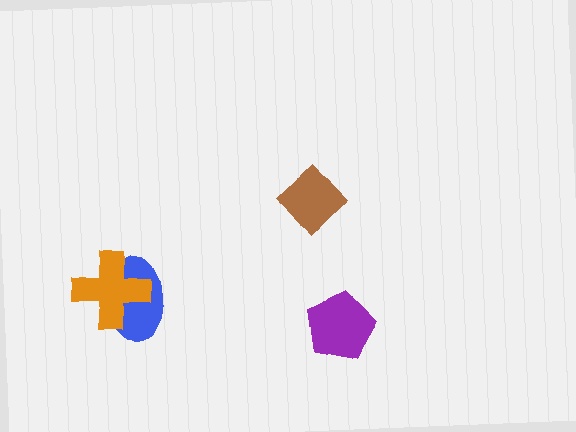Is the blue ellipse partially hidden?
Yes, it is partially covered by another shape.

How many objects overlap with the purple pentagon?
0 objects overlap with the purple pentagon.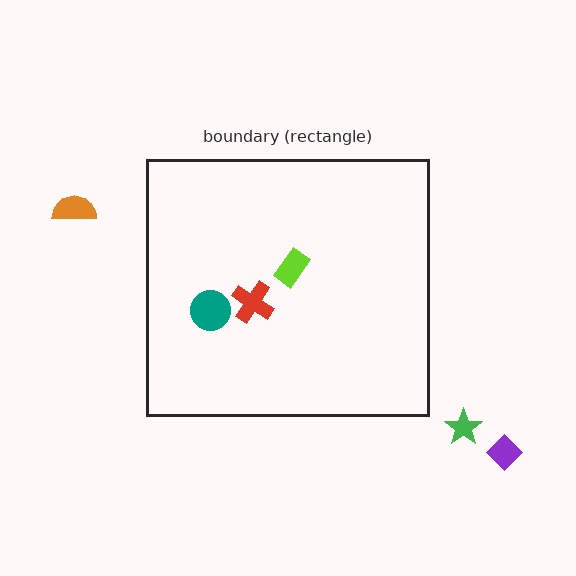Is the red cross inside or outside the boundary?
Inside.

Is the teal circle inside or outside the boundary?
Inside.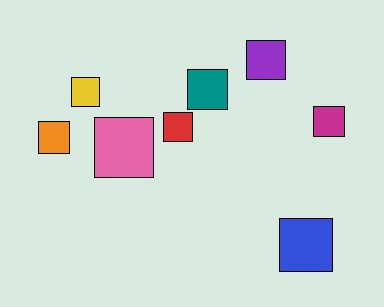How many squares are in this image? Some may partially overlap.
There are 8 squares.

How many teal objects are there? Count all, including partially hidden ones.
There is 1 teal object.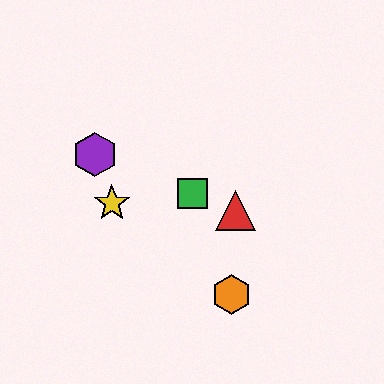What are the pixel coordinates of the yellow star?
The yellow star is at (112, 203).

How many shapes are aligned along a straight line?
4 shapes (the red triangle, the blue hexagon, the green square, the purple hexagon) are aligned along a straight line.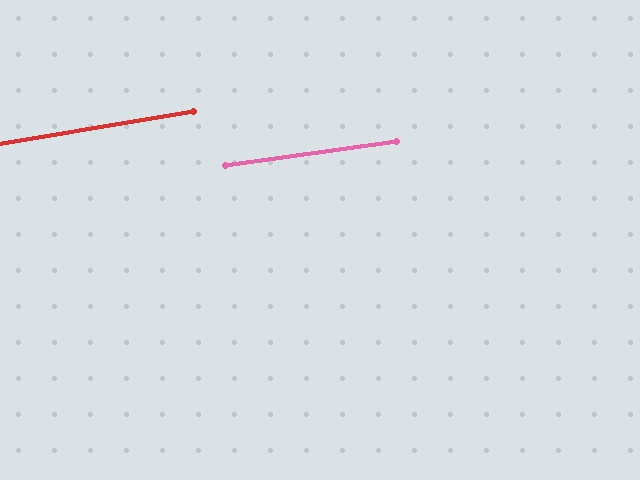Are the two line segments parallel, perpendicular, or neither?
Parallel — their directions differ by only 1.4°.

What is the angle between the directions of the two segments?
Approximately 1 degree.